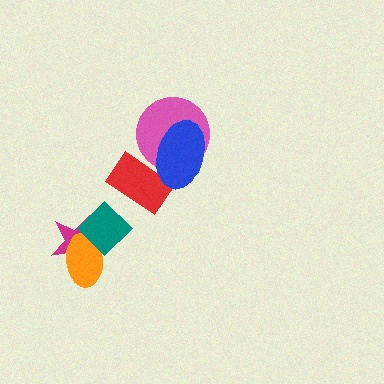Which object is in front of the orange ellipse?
The teal diamond is in front of the orange ellipse.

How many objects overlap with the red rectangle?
2 objects overlap with the red rectangle.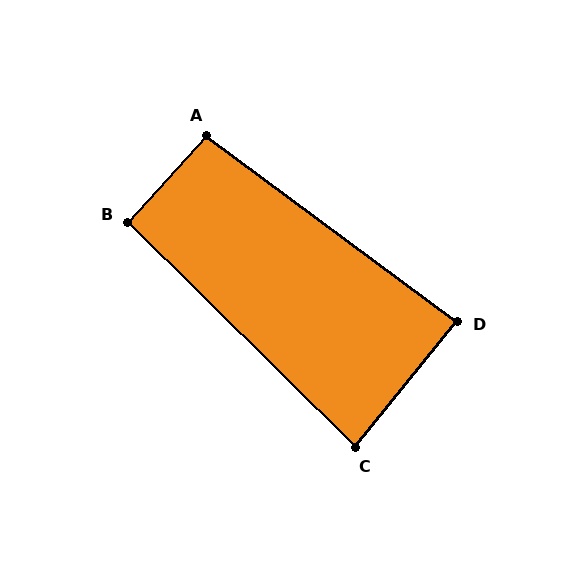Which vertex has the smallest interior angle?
C, at approximately 84 degrees.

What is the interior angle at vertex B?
Approximately 93 degrees (approximately right).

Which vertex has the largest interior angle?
A, at approximately 96 degrees.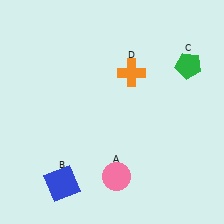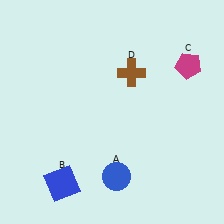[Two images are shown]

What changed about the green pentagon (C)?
In Image 1, C is green. In Image 2, it changed to magenta.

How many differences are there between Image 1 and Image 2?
There are 3 differences between the two images.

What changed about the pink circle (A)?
In Image 1, A is pink. In Image 2, it changed to blue.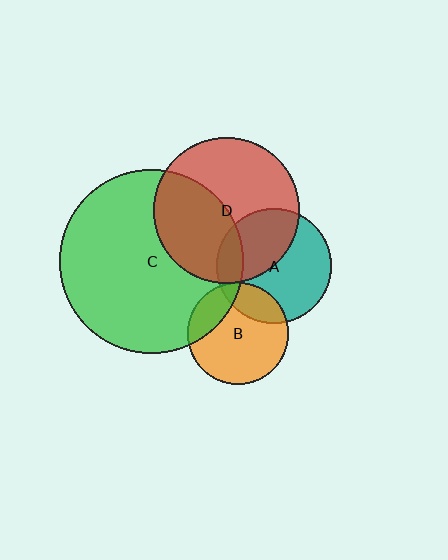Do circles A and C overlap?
Yes.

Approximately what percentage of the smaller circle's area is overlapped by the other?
Approximately 15%.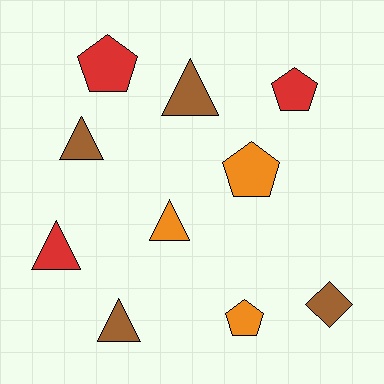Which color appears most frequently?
Brown, with 4 objects.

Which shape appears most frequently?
Triangle, with 5 objects.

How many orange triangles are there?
There is 1 orange triangle.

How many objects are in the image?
There are 10 objects.